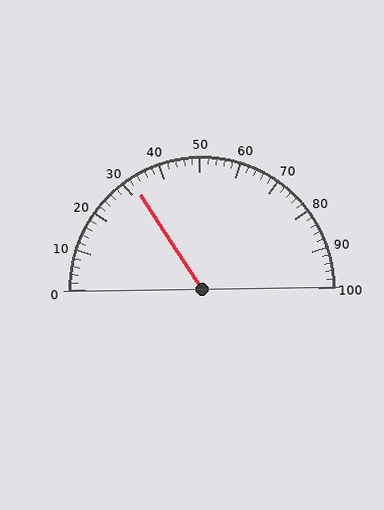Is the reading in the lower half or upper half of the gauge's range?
The reading is in the lower half of the range (0 to 100).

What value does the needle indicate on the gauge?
The needle indicates approximately 32.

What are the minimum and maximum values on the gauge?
The gauge ranges from 0 to 100.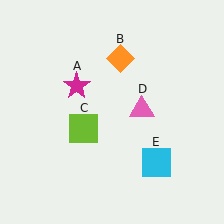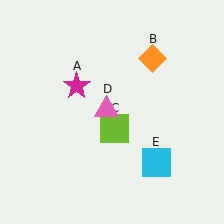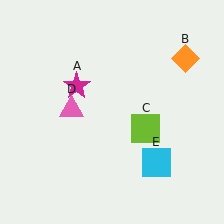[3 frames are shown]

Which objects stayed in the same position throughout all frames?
Magenta star (object A) and cyan square (object E) remained stationary.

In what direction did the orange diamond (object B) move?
The orange diamond (object B) moved right.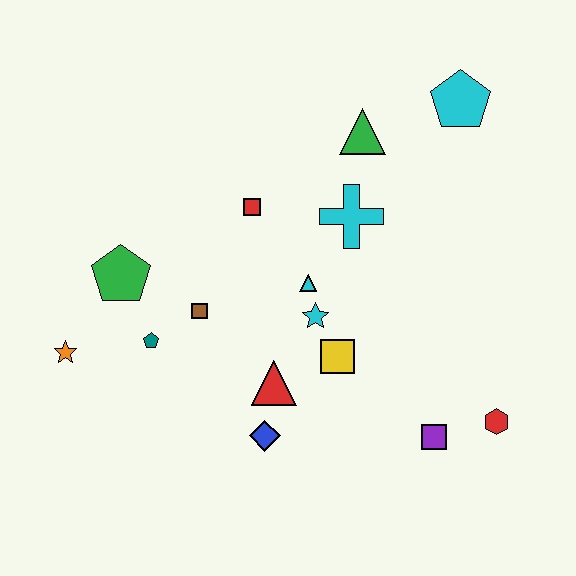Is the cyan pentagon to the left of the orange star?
No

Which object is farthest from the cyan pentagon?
The orange star is farthest from the cyan pentagon.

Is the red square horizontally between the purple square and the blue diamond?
No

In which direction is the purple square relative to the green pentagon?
The purple square is to the right of the green pentagon.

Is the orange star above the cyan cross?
No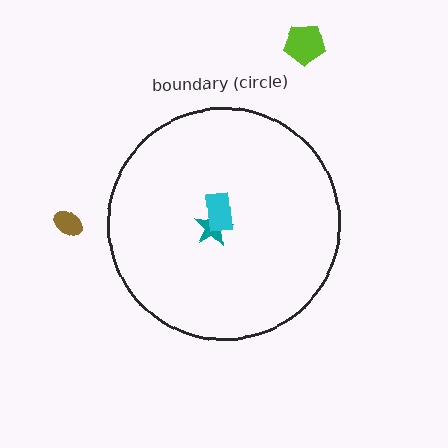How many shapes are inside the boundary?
2 inside, 2 outside.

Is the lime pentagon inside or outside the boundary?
Outside.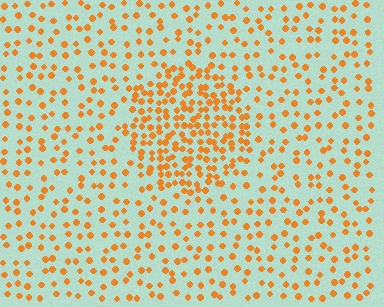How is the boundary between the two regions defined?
The boundary is defined by a change in element density (approximately 2.2x ratio). All elements are the same color, size, and shape.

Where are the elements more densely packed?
The elements are more densely packed inside the circle boundary.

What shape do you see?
I see a circle.